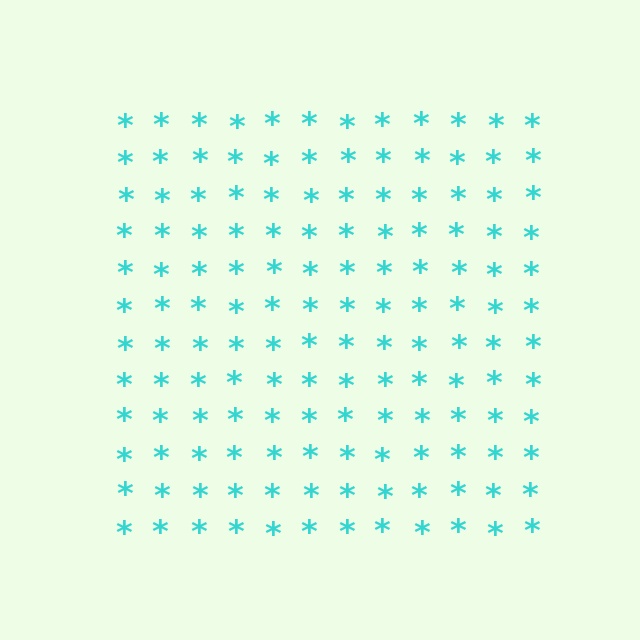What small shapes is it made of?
It is made of small asterisks.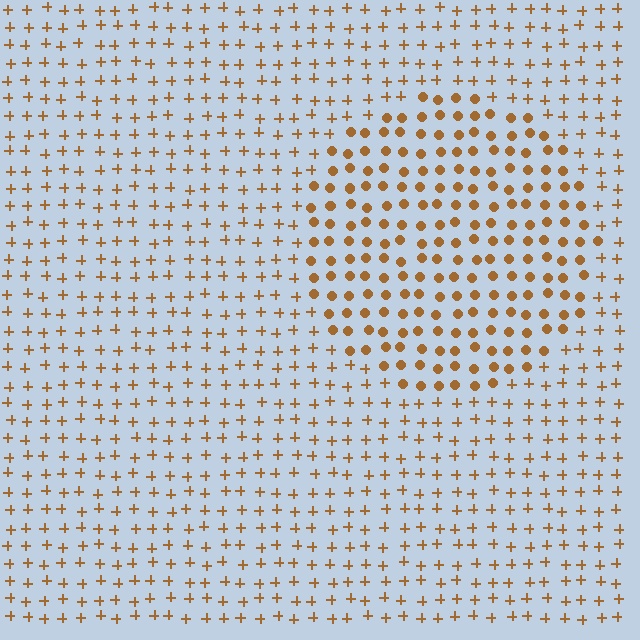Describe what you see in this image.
The image is filled with small brown elements arranged in a uniform grid. A circle-shaped region contains circles, while the surrounding area contains plus signs. The boundary is defined purely by the change in element shape.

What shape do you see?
I see a circle.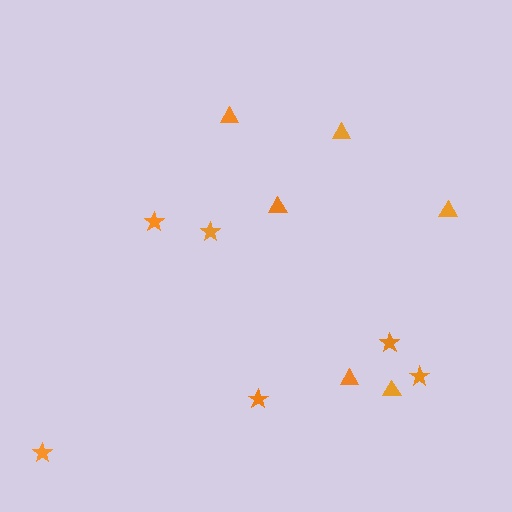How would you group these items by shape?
There are 2 groups: one group of stars (6) and one group of triangles (6).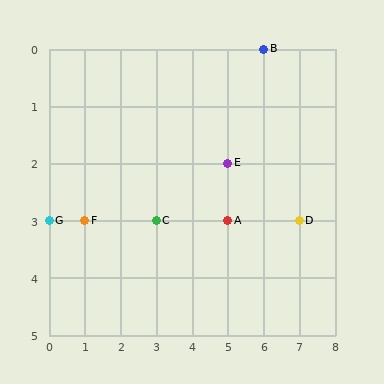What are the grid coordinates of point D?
Point D is at grid coordinates (7, 3).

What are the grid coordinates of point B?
Point B is at grid coordinates (6, 0).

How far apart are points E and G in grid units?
Points E and G are 5 columns and 1 row apart (about 5.1 grid units diagonally).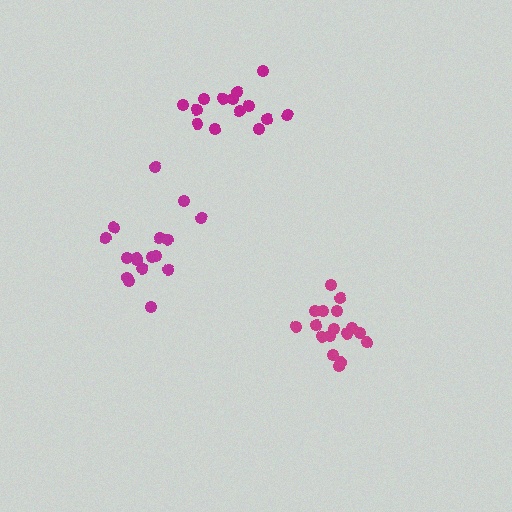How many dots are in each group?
Group 1: 17 dots, Group 2: 17 dots, Group 3: 14 dots (48 total).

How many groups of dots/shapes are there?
There are 3 groups.